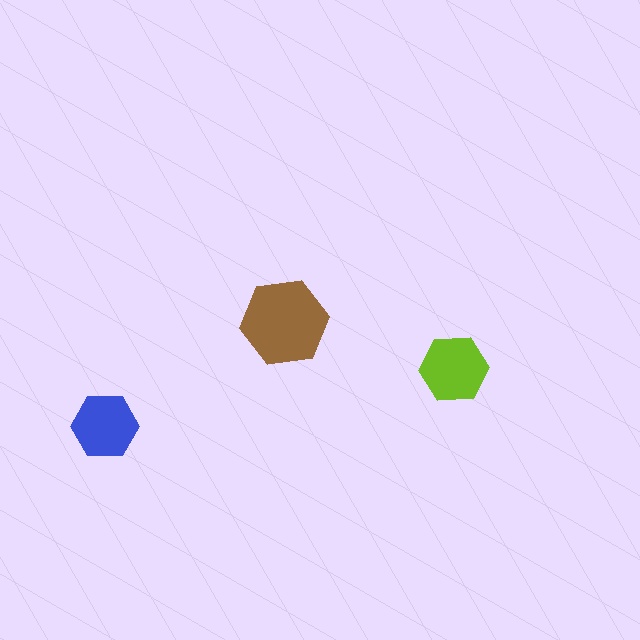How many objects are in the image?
There are 3 objects in the image.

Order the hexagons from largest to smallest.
the brown one, the lime one, the blue one.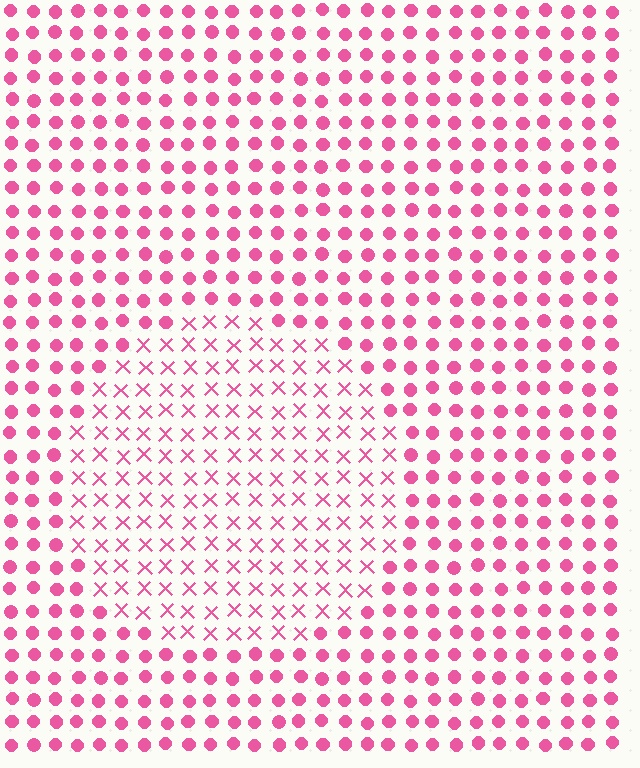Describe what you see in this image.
The image is filled with small pink elements arranged in a uniform grid. A circle-shaped region contains X marks, while the surrounding area contains circles. The boundary is defined purely by the change in element shape.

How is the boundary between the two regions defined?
The boundary is defined by a change in element shape: X marks inside vs. circles outside. All elements share the same color and spacing.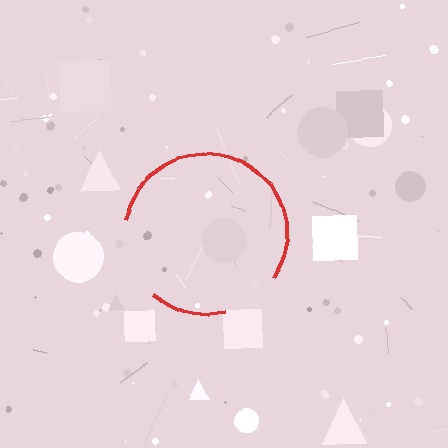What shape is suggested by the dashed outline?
The dashed outline suggests a circle.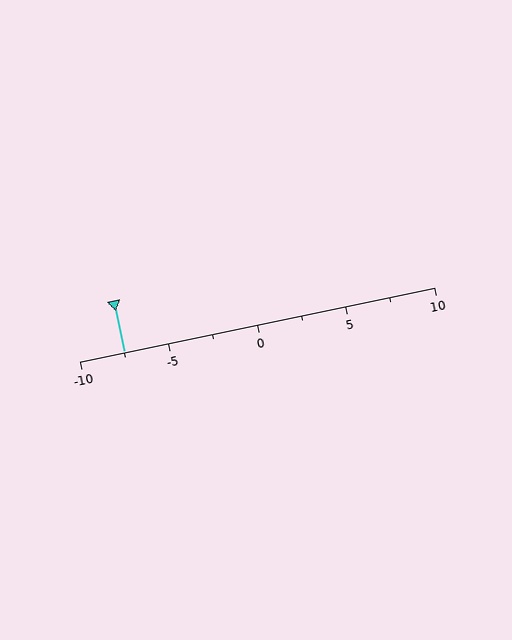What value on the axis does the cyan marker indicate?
The marker indicates approximately -7.5.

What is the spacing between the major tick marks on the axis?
The major ticks are spaced 5 apart.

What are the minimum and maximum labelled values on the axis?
The axis runs from -10 to 10.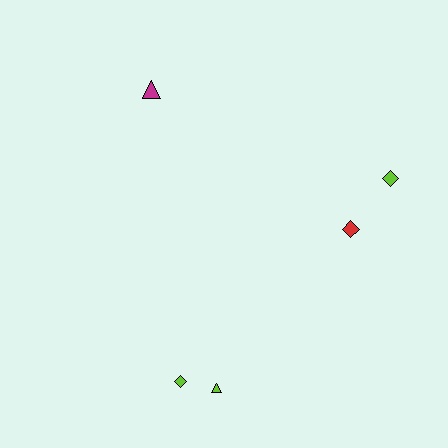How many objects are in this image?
There are 5 objects.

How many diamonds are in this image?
There are 3 diamonds.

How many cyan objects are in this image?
There are no cyan objects.